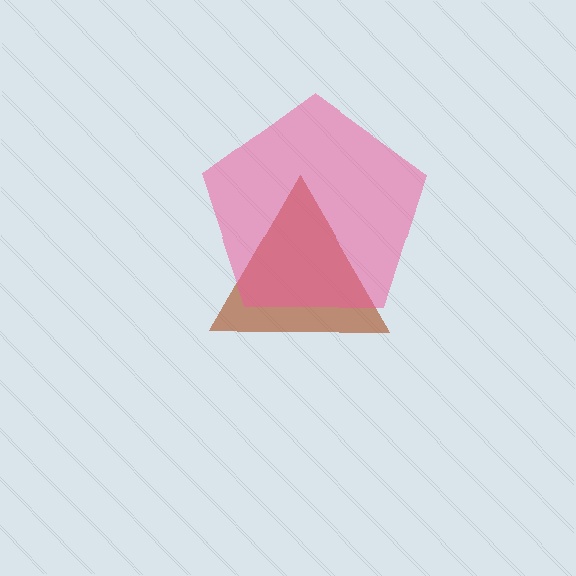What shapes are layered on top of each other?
The layered shapes are: a brown triangle, a pink pentagon.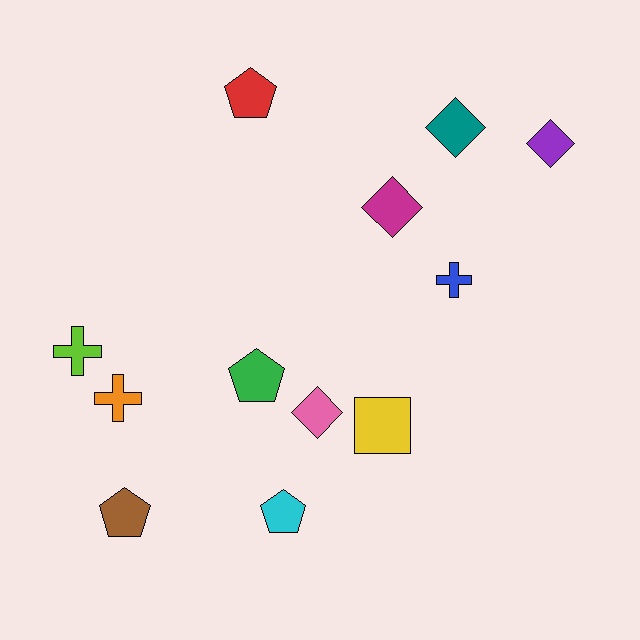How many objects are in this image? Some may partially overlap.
There are 12 objects.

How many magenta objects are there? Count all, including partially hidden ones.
There is 1 magenta object.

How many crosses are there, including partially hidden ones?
There are 3 crosses.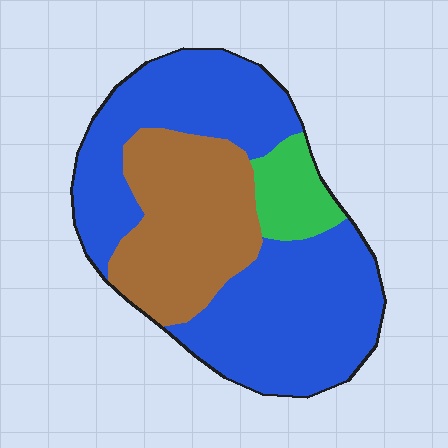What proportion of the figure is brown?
Brown takes up between a quarter and a half of the figure.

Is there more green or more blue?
Blue.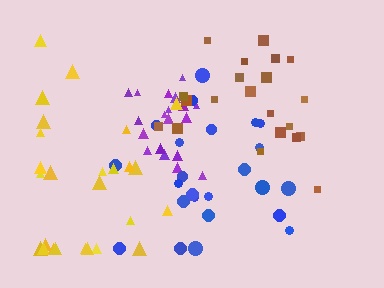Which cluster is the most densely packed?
Purple.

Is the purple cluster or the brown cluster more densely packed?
Purple.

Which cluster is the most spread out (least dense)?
Yellow.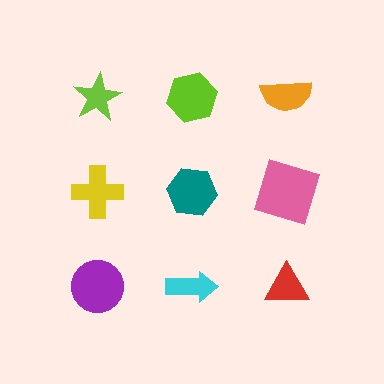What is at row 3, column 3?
A red triangle.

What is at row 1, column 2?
A lime hexagon.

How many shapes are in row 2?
3 shapes.